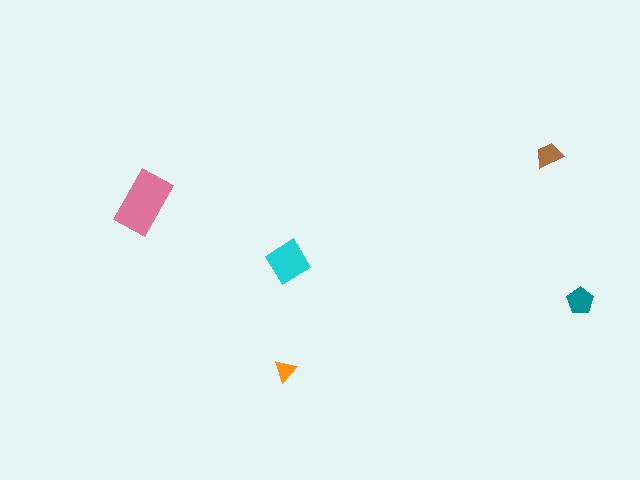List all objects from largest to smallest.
The pink rectangle, the cyan diamond, the teal pentagon, the brown trapezoid, the orange triangle.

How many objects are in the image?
There are 5 objects in the image.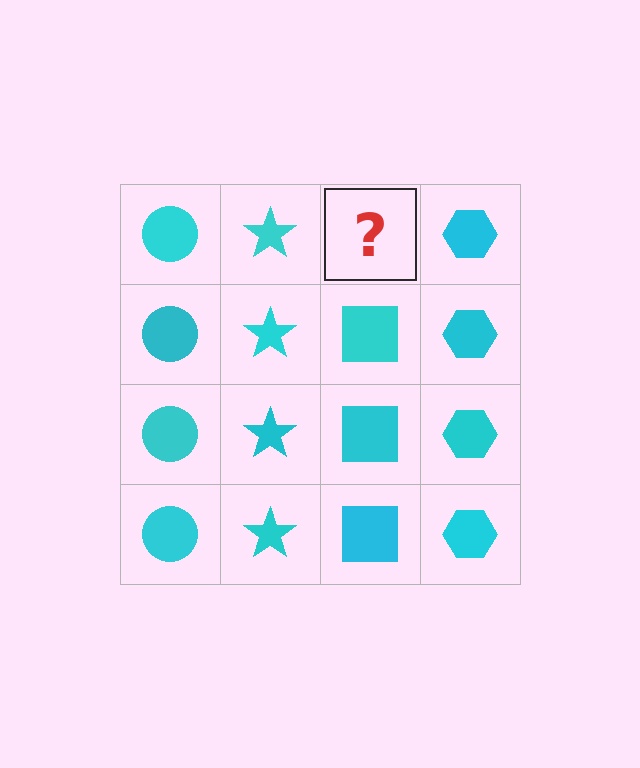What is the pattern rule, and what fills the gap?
The rule is that each column has a consistent shape. The gap should be filled with a cyan square.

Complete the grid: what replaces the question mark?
The question mark should be replaced with a cyan square.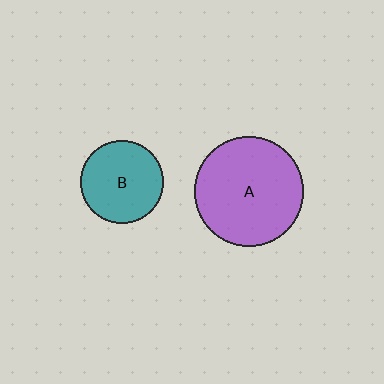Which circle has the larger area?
Circle A (purple).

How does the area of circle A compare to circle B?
Approximately 1.8 times.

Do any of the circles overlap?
No, none of the circles overlap.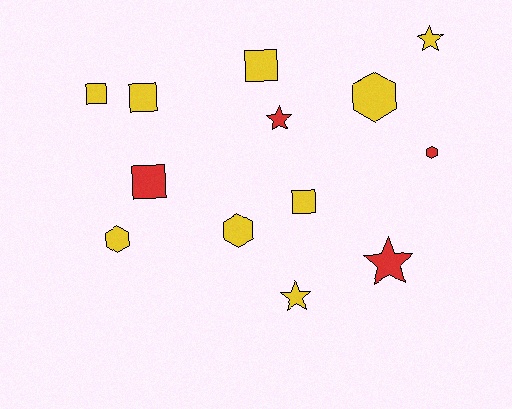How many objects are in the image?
There are 13 objects.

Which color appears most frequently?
Yellow, with 9 objects.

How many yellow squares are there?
There are 4 yellow squares.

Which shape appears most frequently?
Square, with 5 objects.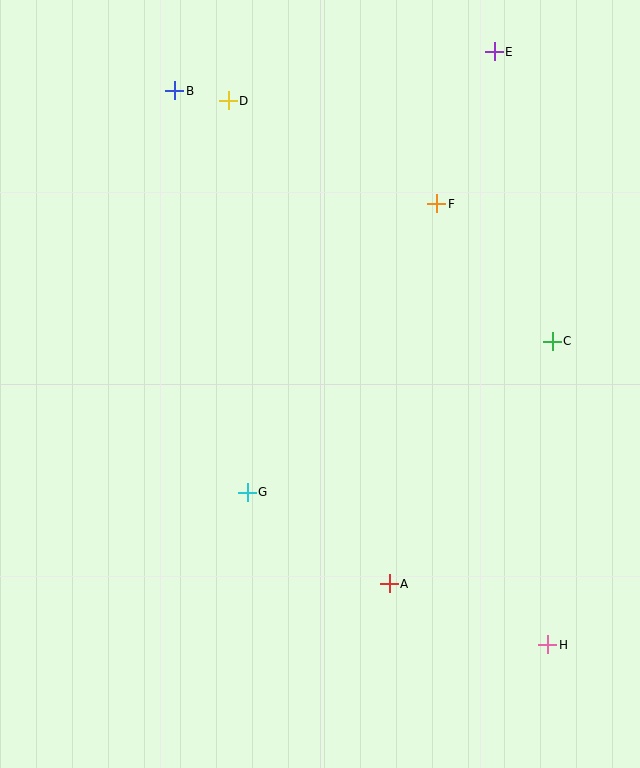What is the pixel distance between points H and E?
The distance between H and E is 595 pixels.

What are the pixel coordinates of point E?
Point E is at (494, 52).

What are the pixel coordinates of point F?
Point F is at (437, 204).